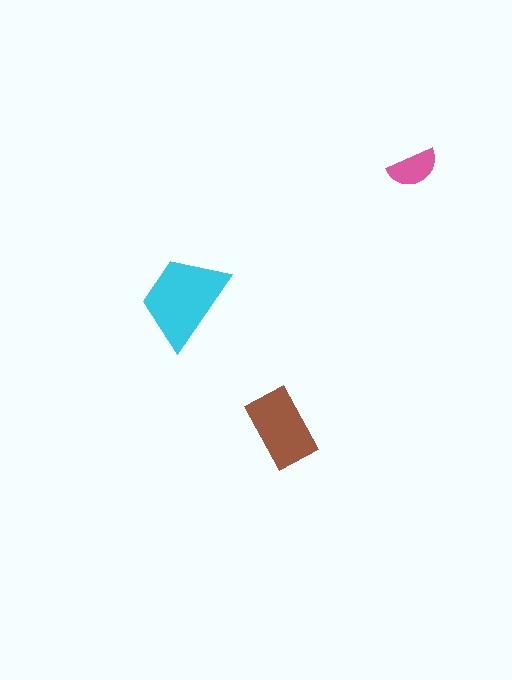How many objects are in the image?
There are 3 objects in the image.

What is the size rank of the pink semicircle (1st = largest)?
3rd.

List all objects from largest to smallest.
The cyan trapezoid, the brown rectangle, the pink semicircle.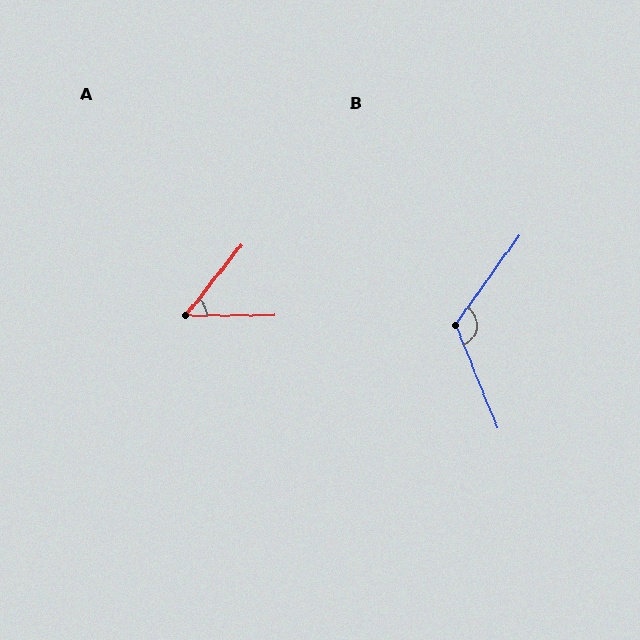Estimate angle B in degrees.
Approximately 122 degrees.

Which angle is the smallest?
A, at approximately 51 degrees.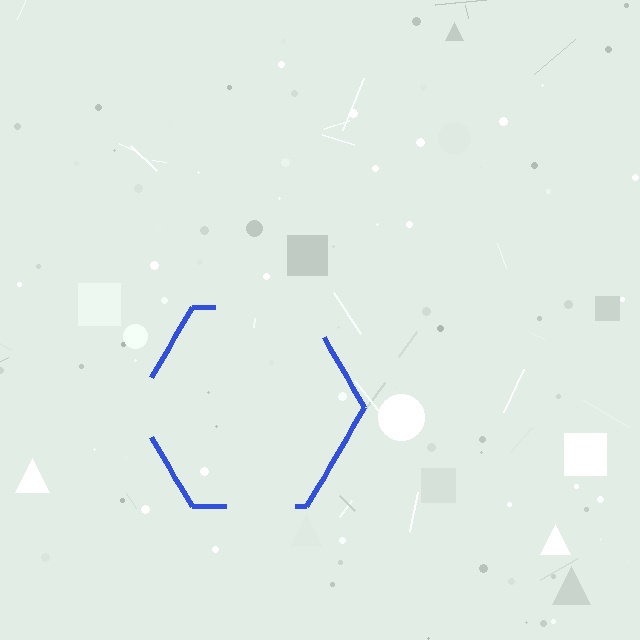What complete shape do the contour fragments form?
The contour fragments form a hexagon.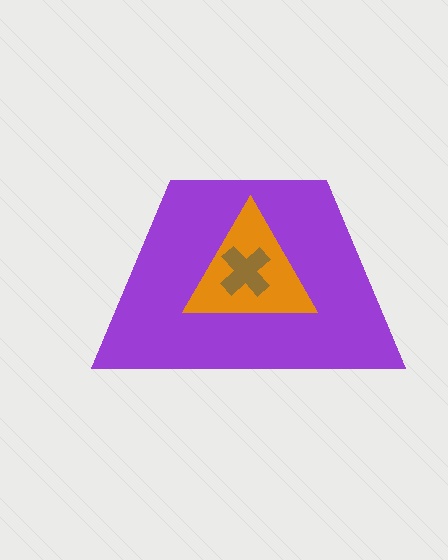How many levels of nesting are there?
3.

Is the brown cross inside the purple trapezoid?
Yes.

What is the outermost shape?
The purple trapezoid.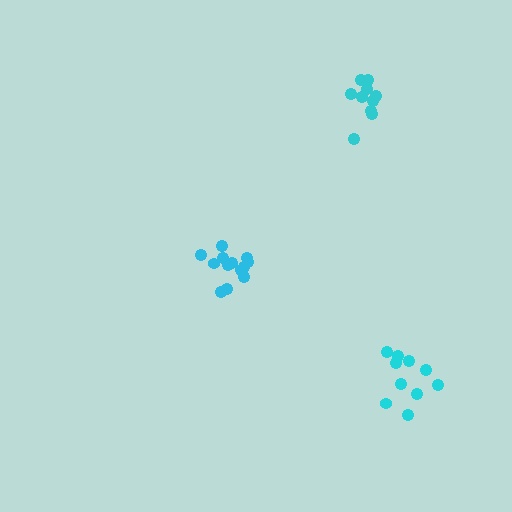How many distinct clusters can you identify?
There are 3 distinct clusters.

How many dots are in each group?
Group 1: 10 dots, Group 2: 10 dots, Group 3: 13 dots (33 total).